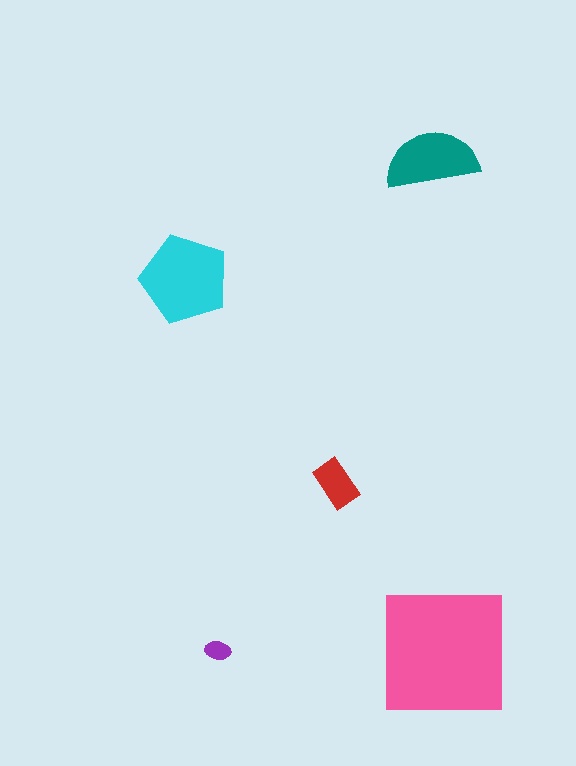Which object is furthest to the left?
The cyan pentagon is leftmost.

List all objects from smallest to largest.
The purple ellipse, the red rectangle, the teal semicircle, the cyan pentagon, the pink square.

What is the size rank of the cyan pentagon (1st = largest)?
2nd.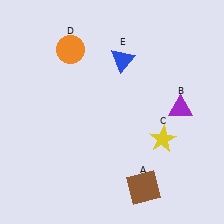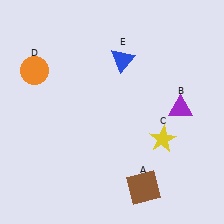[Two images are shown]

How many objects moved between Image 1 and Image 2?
1 object moved between the two images.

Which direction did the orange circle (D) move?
The orange circle (D) moved left.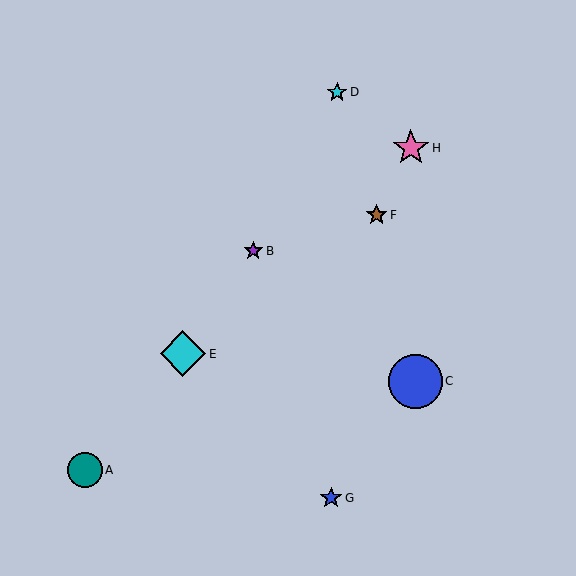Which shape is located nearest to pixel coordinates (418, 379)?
The blue circle (labeled C) at (416, 382) is nearest to that location.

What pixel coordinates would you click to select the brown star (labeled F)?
Click at (377, 215) to select the brown star F.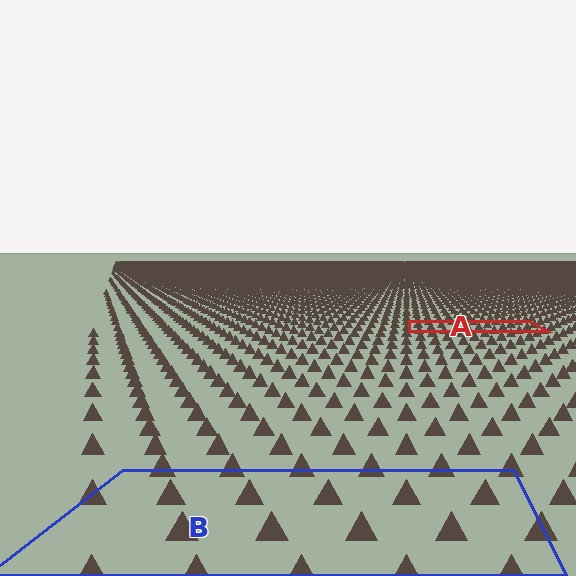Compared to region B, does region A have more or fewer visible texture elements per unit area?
Region A has more texture elements per unit area — they are packed more densely because it is farther away.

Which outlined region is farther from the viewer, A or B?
Region A is farther from the viewer — the texture elements inside it appear smaller and more densely packed.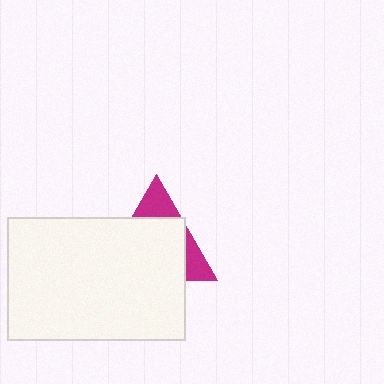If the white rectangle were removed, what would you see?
You would see the complete magenta triangle.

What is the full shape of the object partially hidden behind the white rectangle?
The partially hidden object is a magenta triangle.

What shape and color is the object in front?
The object in front is a white rectangle.